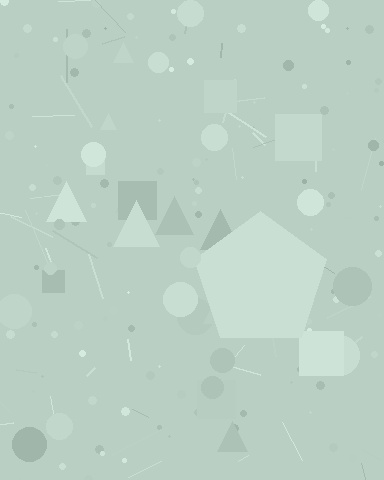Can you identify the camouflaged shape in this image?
The camouflaged shape is a pentagon.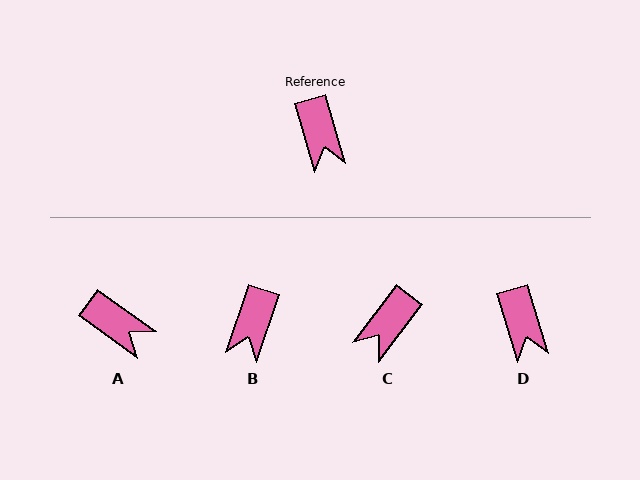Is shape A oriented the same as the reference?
No, it is off by about 37 degrees.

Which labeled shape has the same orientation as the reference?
D.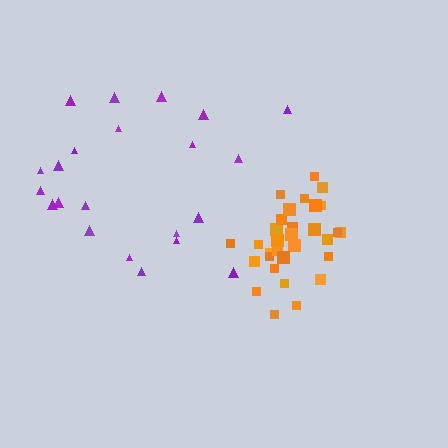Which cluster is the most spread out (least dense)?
Purple.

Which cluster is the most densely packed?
Orange.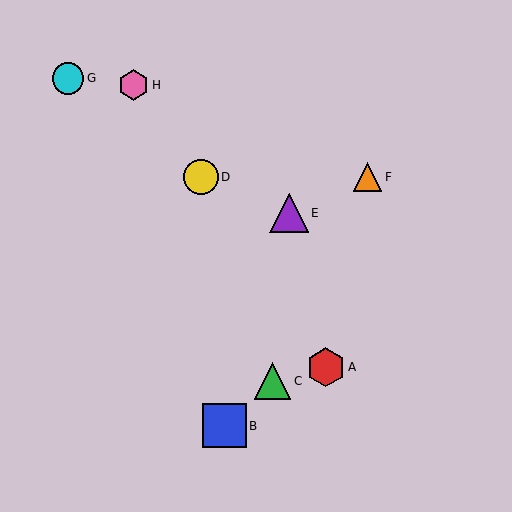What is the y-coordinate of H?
Object H is at y≈85.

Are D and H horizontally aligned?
No, D is at y≈177 and H is at y≈85.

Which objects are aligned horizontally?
Objects D, F are aligned horizontally.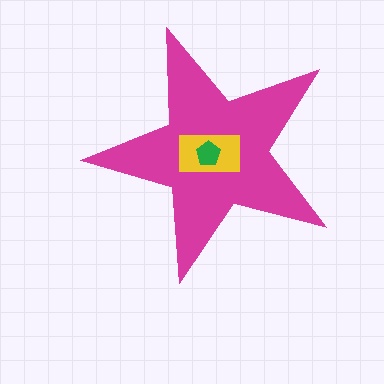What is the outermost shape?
The magenta star.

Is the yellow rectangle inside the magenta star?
Yes.